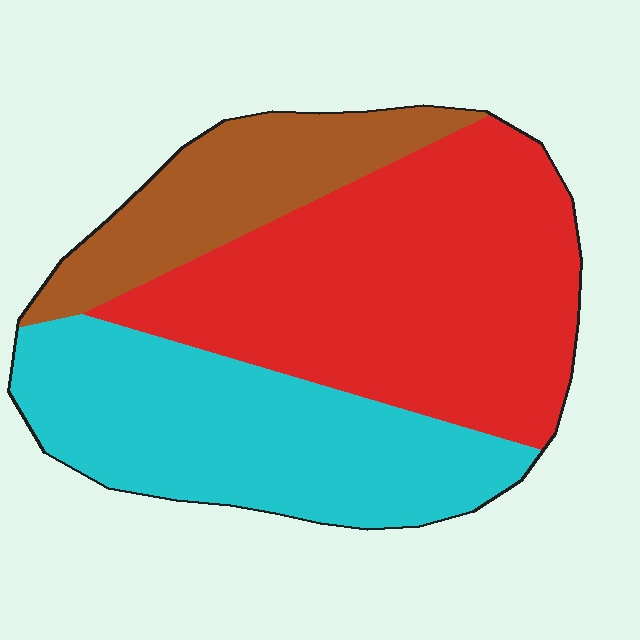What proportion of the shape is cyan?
Cyan takes up about one third (1/3) of the shape.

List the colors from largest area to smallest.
From largest to smallest: red, cyan, brown.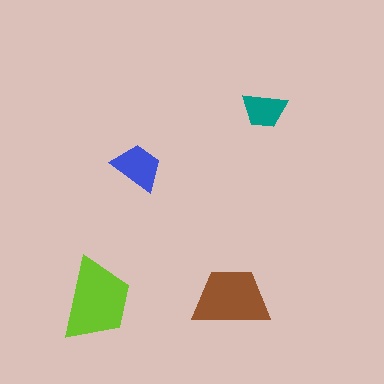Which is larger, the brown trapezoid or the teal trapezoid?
The brown one.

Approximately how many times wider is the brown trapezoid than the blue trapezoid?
About 1.5 times wider.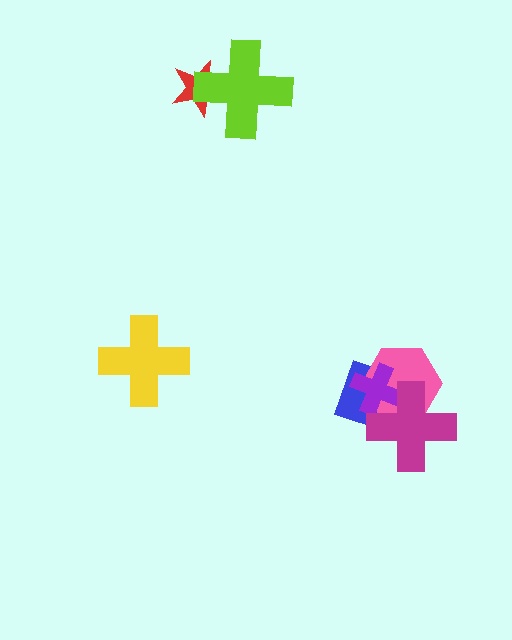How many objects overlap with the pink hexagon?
3 objects overlap with the pink hexagon.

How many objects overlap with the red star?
1 object overlaps with the red star.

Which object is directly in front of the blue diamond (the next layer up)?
The pink hexagon is directly in front of the blue diamond.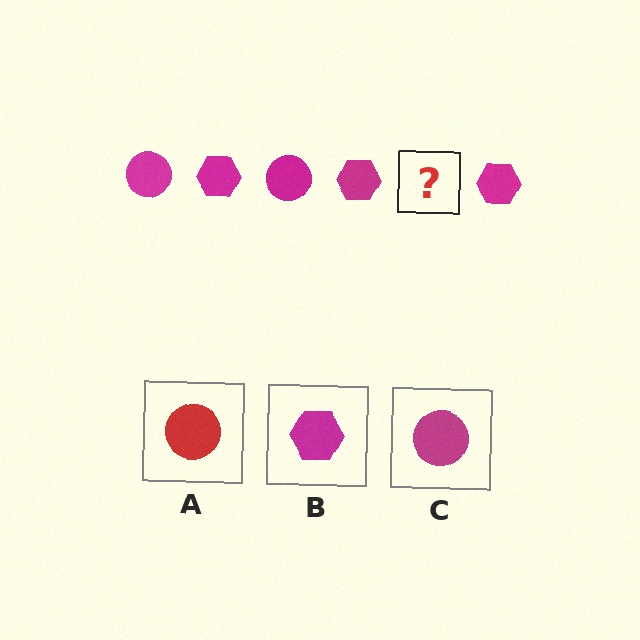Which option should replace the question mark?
Option C.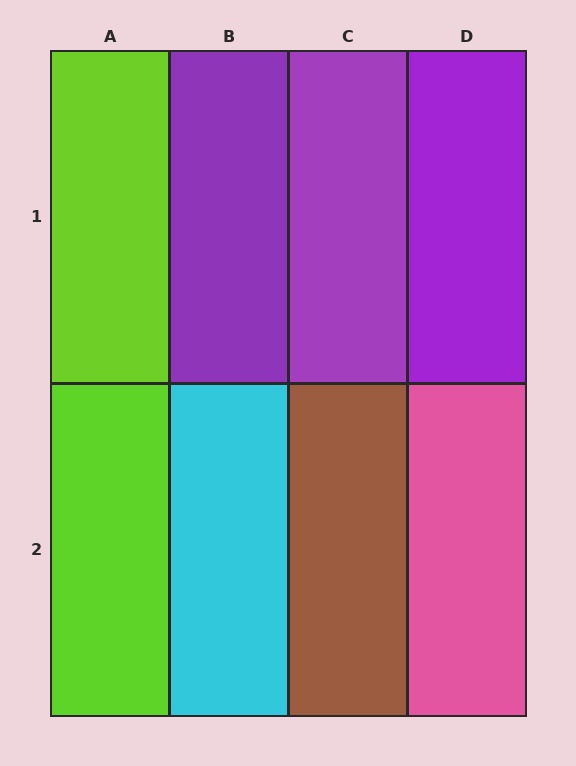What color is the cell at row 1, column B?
Purple.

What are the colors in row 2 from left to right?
Lime, cyan, brown, pink.